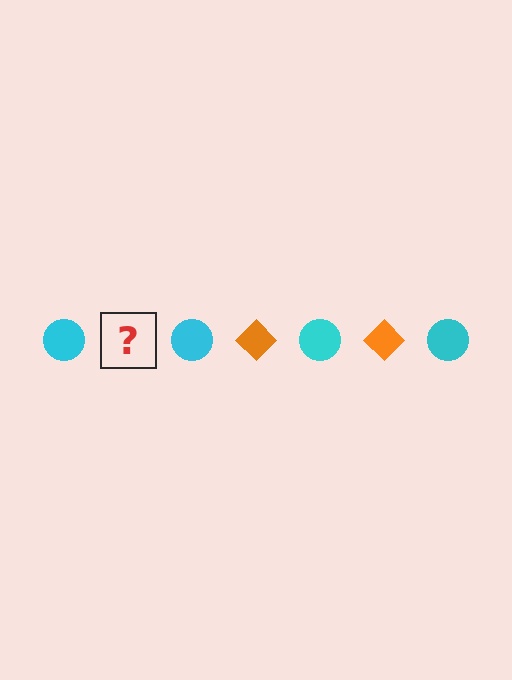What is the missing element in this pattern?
The missing element is an orange diamond.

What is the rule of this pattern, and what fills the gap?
The rule is that the pattern alternates between cyan circle and orange diamond. The gap should be filled with an orange diamond.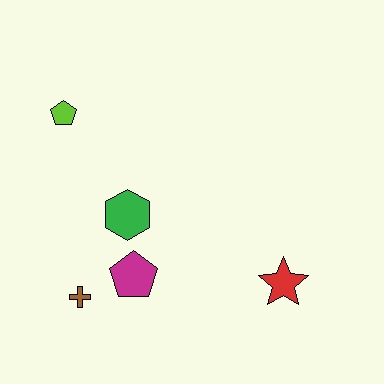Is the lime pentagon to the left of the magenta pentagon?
Yes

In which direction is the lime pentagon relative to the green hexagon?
The lime pentagon is above the green hexagon.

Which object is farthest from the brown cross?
The red star is farthest from the brown cross.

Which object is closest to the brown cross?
The magenta pentagon is closest to the brown cross.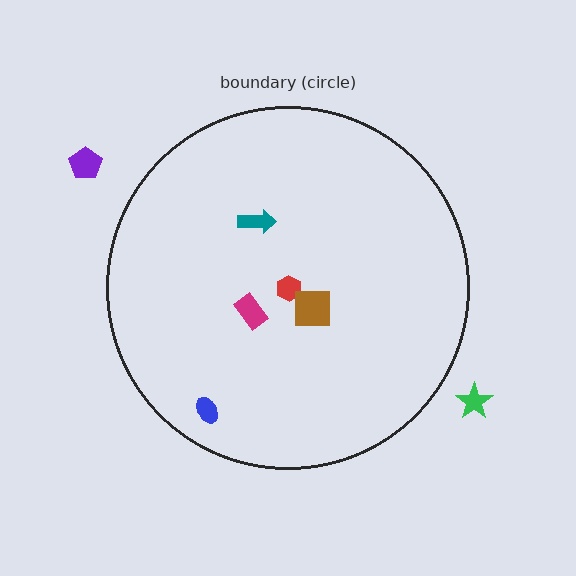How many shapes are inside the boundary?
5 inside, 2 outside.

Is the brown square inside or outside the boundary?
Inside.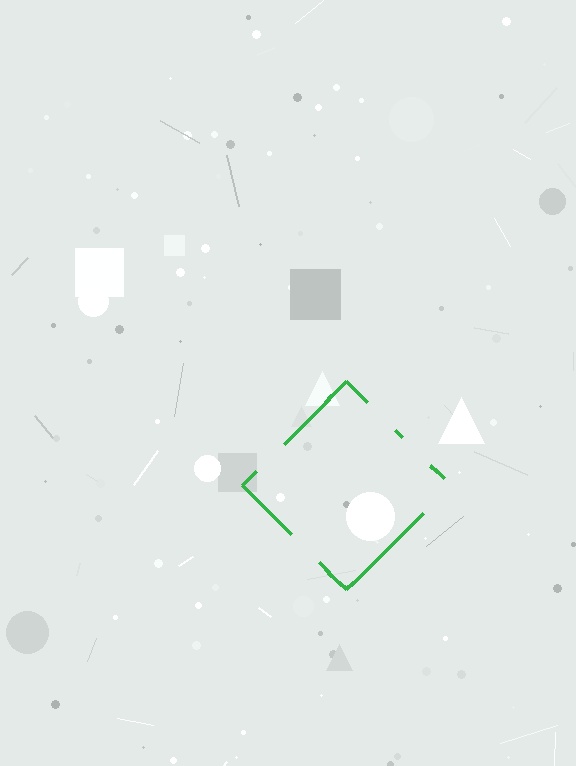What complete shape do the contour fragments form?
The contour fragments form a diamond.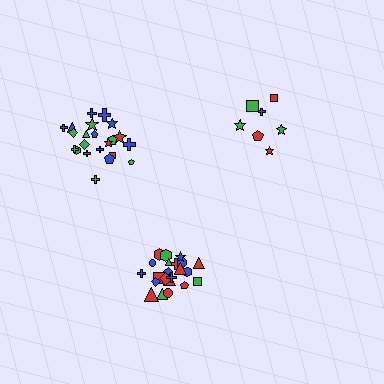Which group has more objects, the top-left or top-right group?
The top-left group.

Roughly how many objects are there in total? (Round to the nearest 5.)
Roughly 50 objects in total.